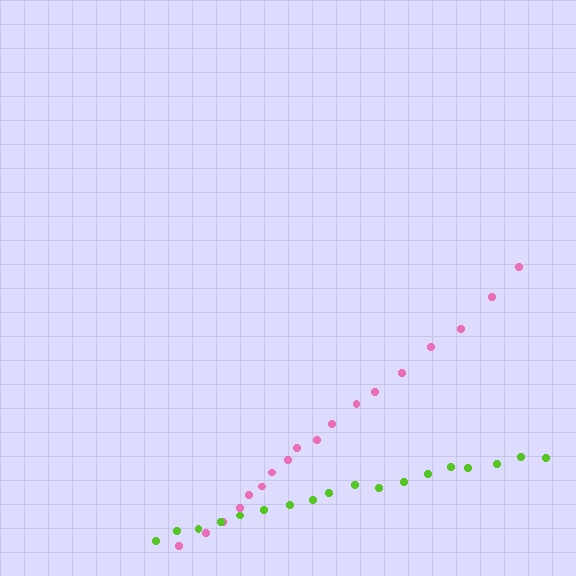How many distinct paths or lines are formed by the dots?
There are 2 distinct paths.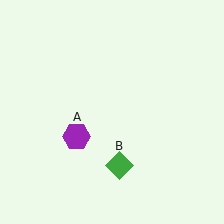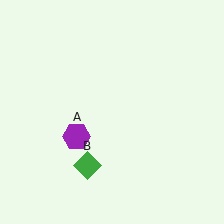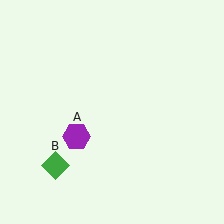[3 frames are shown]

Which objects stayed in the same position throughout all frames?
Purple hexagon (object A) remained stationary.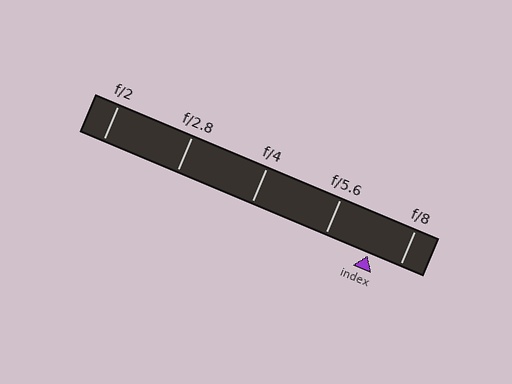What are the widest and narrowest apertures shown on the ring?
The widest aperture shown is f/2 and the narrowest is f/8.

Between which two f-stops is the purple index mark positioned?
The index mark is between f/5.6 and f/8.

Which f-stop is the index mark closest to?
The index mark is closest to f/8.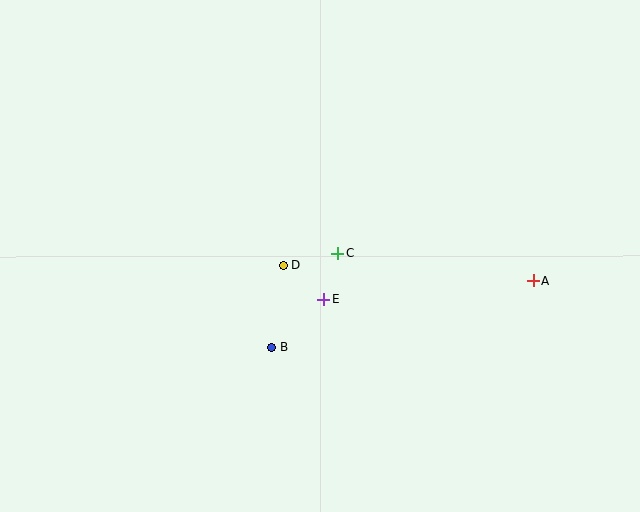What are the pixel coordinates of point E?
Point E is at (324, 299).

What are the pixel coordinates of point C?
Point C is at (338, 253).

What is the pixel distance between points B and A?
The distance between B and A is 270 pixels.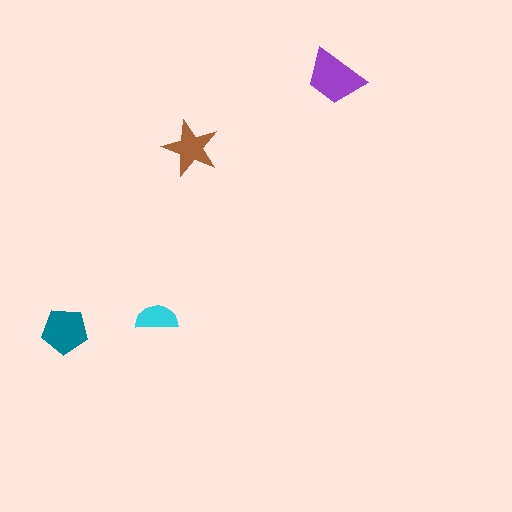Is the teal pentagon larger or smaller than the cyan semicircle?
Larger.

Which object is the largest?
The purple trapezoid.